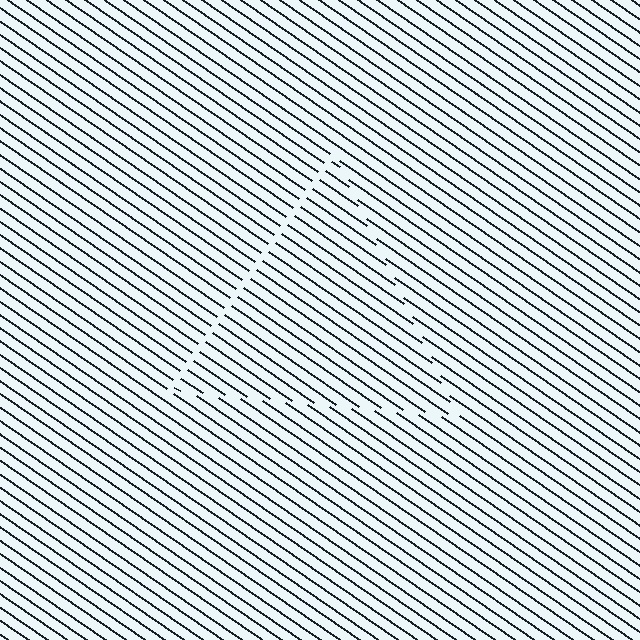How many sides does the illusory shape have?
3 sides — the line-ends trace a triangle.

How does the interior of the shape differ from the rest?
The interior of the shape contains the same grating, shifted by half a period — the contour is defined by the phase discontinuity where line-ends from the inner and outer gratings abut.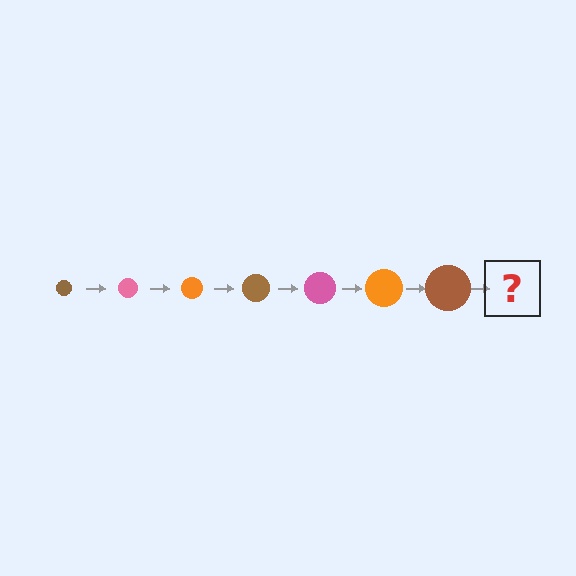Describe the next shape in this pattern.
It should be a pink circle, larger than the previous one.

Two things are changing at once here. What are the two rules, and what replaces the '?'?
The two rules are that the circle grows larger each step and the color cycles through brown, pink, and orange. The '?' should be a pink circle, larger than the previous one.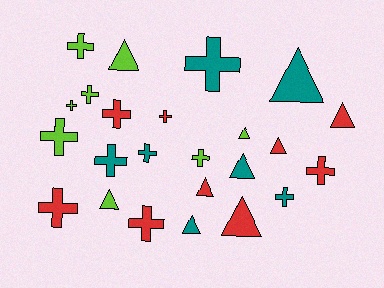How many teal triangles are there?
There are 3 teal triangles.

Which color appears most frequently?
Red, with 9 objects.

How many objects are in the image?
There are 24 objects.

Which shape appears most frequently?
Cross, with 14 objects.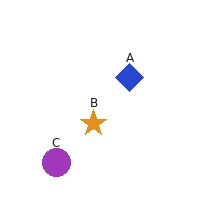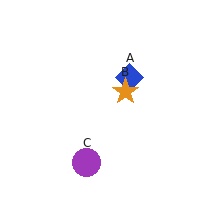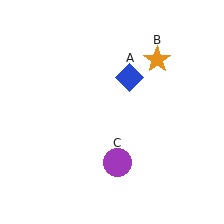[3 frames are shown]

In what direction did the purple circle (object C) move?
The purple circle (object C) moved right.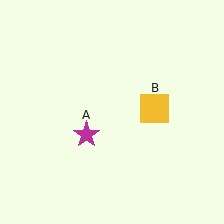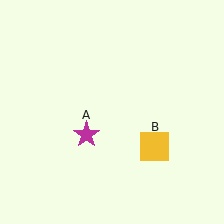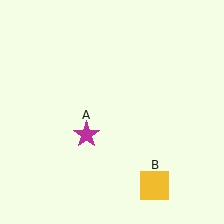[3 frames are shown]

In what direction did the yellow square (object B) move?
The yellow square (object B) moved down.